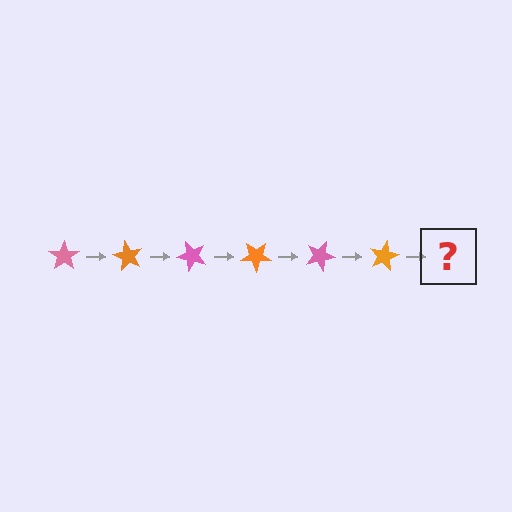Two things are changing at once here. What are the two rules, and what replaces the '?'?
The two rules are that it rotates 60 degrees each step and the color cycles through pink and orange. The '?' should be a pink star, rotated 360 degrees from the start.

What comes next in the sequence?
The next element should be a pink star, rotated 360 degrees from the start.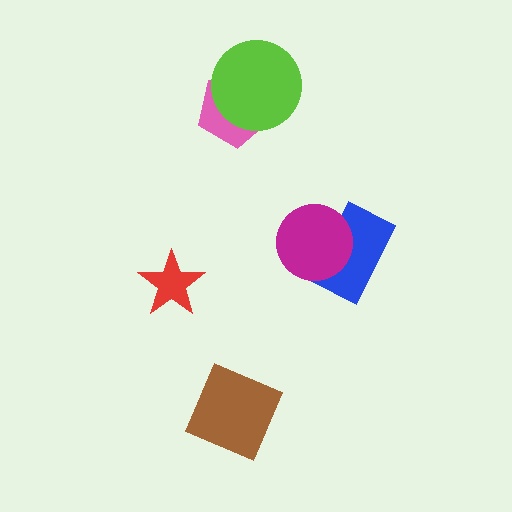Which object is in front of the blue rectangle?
The magenta circle is in front of the blue rectangle.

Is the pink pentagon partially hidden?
Yes, it is partially covered by another shape.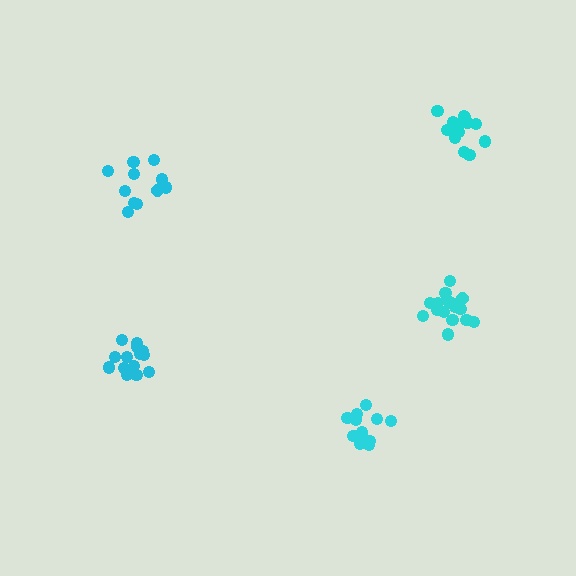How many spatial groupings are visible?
There are 5 spatial groupings.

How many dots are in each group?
Group 1: 11 dots, Group 2: 14 dots, Group 3: 12 dots, Group 4: 16 dots, Group 5: 14 dots (67 total).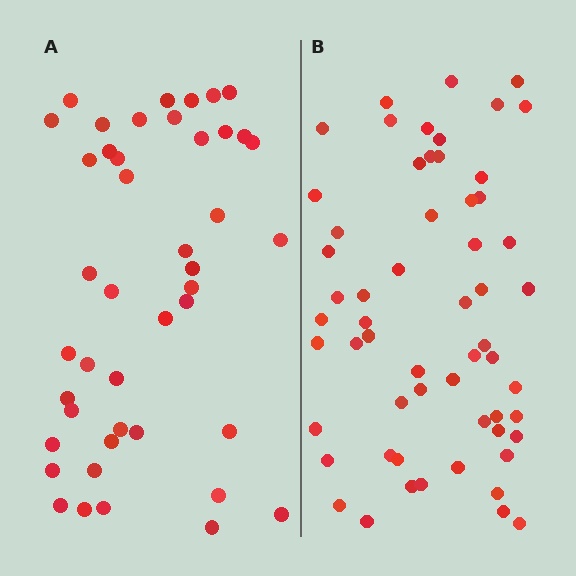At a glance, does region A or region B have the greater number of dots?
Region B (the right region) has more dots.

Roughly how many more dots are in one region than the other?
Region B has approximately 15 more dots than region A.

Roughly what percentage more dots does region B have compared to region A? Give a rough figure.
About 30% more.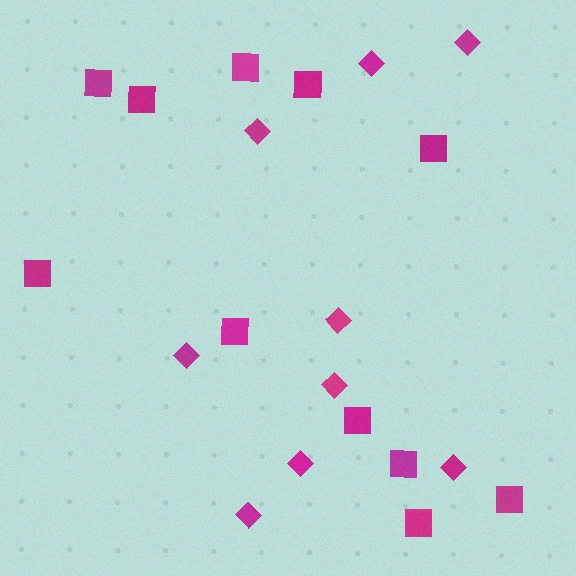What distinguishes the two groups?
There are 2 groups: one group of diamonds (9) and one group of squares (11).